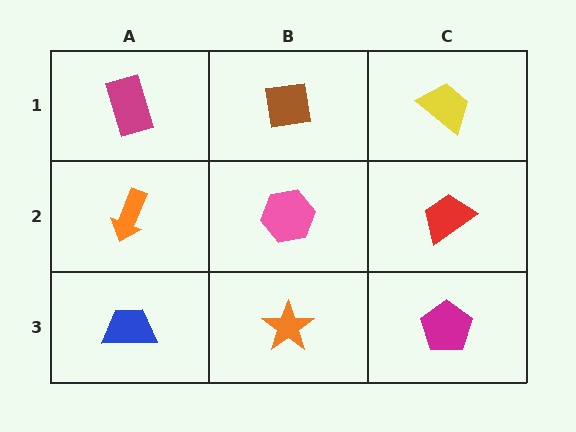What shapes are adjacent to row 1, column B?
A pink hexagon (row 2, column B), a magenta rectangle (row 1, column A), a yellow trapezoid (row 1, column C).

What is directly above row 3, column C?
A red trapezoid.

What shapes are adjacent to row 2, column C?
A yellow trapezoid (row 1, column C), a magenta pentagon (row 3, column C), a pink hexagon (row 2, column B).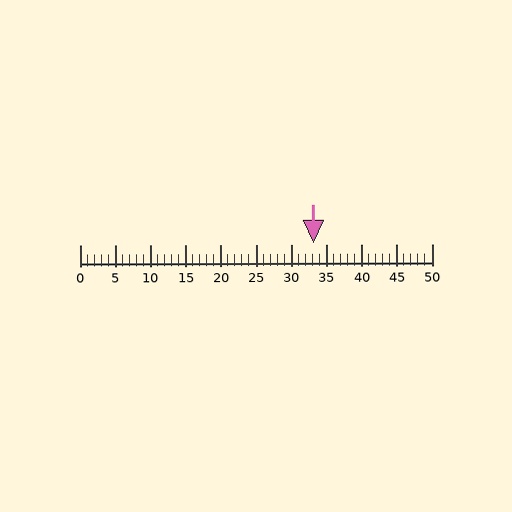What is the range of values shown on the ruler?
The ruler shows values from 0 to 50.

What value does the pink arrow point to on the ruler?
The pink arrow points to approximately 33.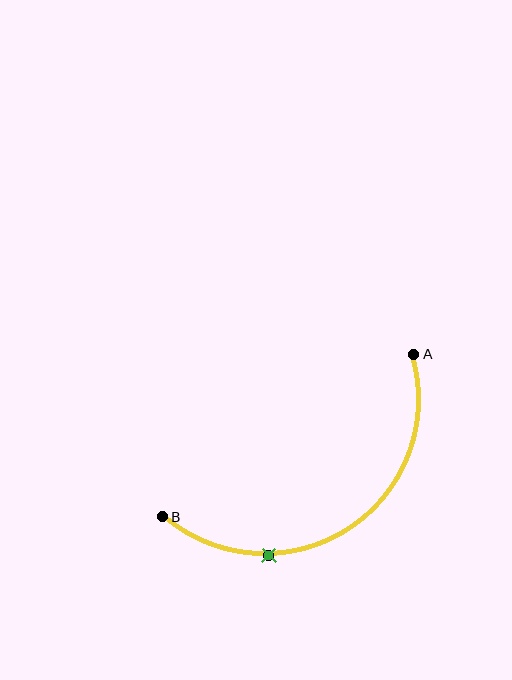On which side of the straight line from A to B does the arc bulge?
The arc bulges below the straight line connecting A and B.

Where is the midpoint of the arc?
The arc midpoint is the point on the curve farthest from the straight line joining A and B. It sits below that line.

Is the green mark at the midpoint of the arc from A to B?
No. The green mark lies on the arc but is closer to endpoint B. The arc midpoint would be at the point on the curve equidistant along the arc from both A and B.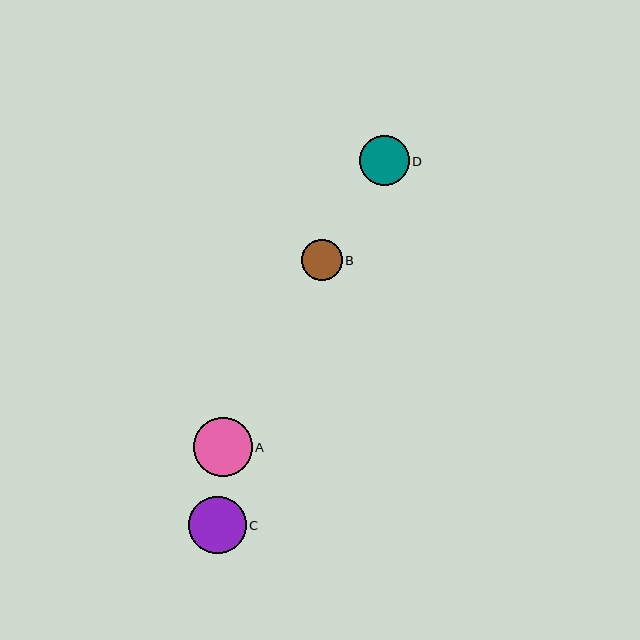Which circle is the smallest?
Circle B is the smallest with a size of approximately 41 pixels.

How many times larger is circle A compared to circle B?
Circle A is approximately 1.5 times the size of circle B.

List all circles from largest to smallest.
From largest to smallest: A, C, D, B.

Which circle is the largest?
Circle A is the largest with a size of approximately 59 pixels.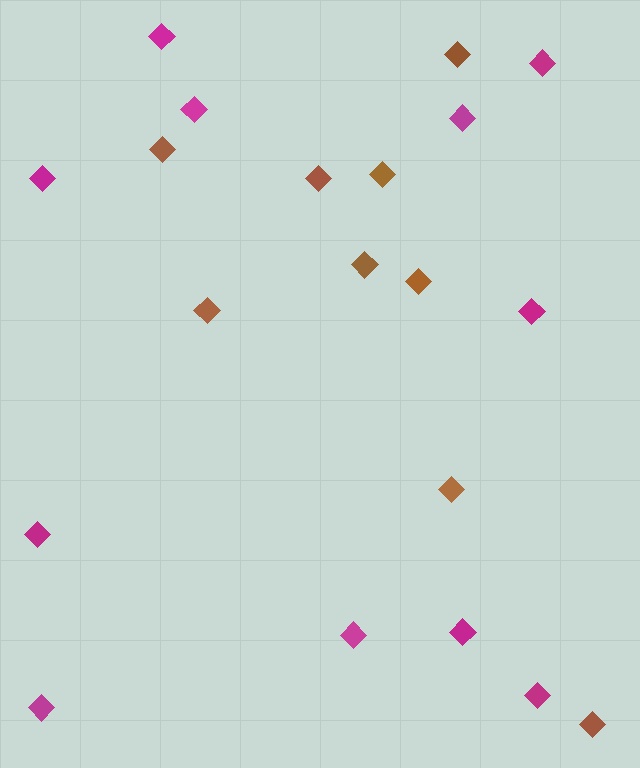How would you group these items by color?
There are 2 groups: one group of brown diamonds (9) and one group of magenta diamonds (11).